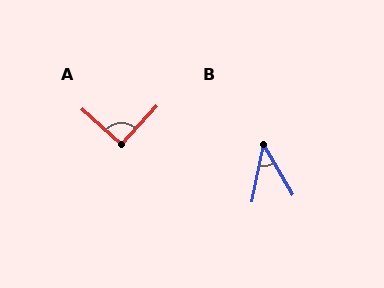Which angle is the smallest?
B, at approximately 42 degrees.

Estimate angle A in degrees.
Approximately 90 degrees.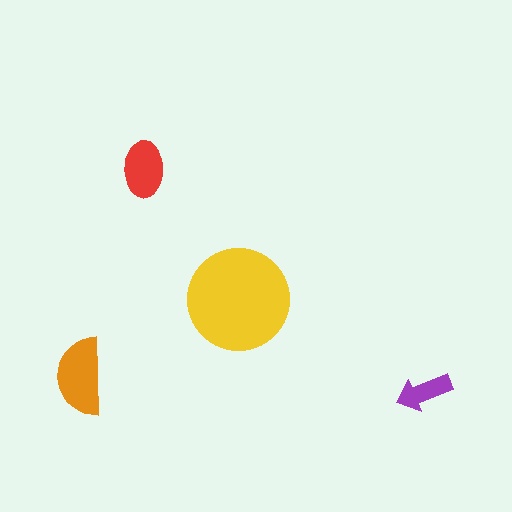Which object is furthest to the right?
The purple arrow is rightmost.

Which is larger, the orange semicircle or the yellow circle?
The yellow circle.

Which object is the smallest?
The purple arrow.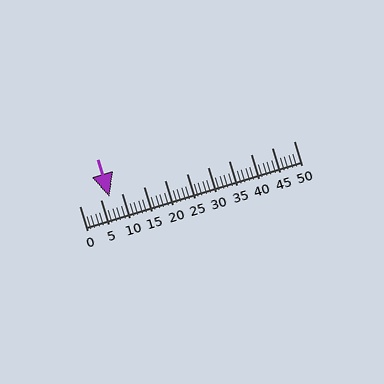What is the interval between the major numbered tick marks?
The major tick marks are spaced 5 units apart.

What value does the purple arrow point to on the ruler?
The purple arrow points to approximately 7.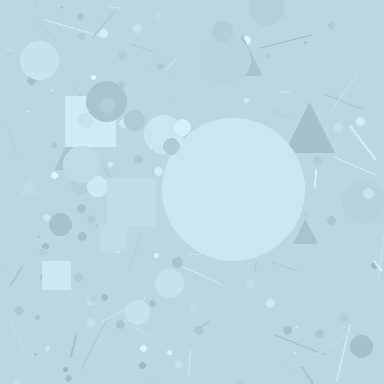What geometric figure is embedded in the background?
A circle is embedded in the background.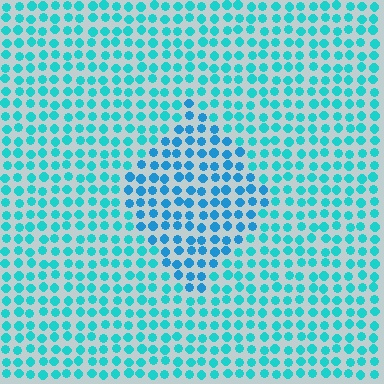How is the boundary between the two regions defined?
The boundary is defined purely by a slight shift in hue (about 22 degrees). Spacing, size, and orientation are identical on both sides.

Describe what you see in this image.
The image is filled with small cyan elements in a uniform arrangement. A diamond-shaped region is visible where the elements are tinted to a slightly different hue, forming a subtle color boundary.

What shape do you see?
I see a diamond.